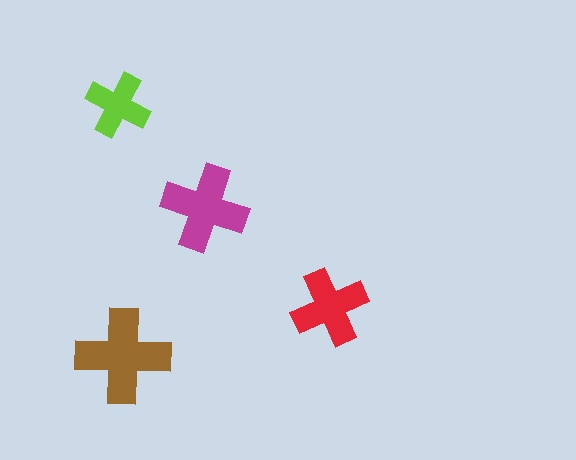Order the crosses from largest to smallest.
the brown one, the magenta one, the red one, the lime one.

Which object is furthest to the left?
The lime cross is leftmost.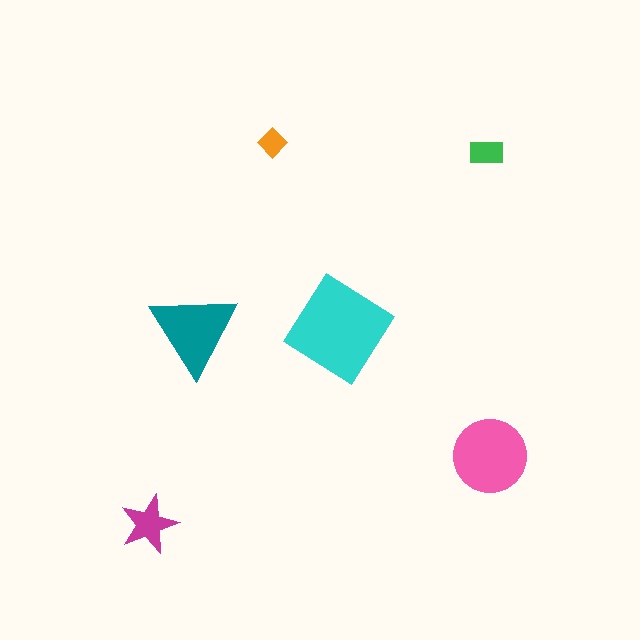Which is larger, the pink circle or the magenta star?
The pink circle.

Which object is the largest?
The cyan diamond.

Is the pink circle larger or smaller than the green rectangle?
Larger.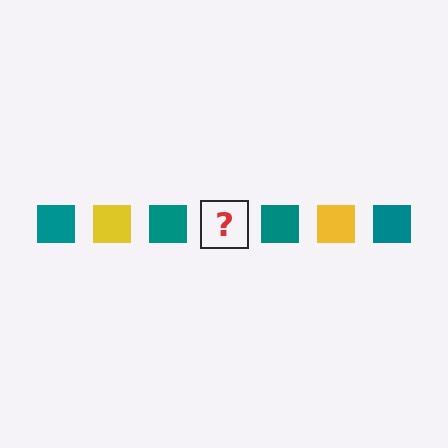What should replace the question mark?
The question mark should be replaced with a yellow square.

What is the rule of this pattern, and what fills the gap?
The rule is that the pattern cycles through teal, yellow squares. The gap should be filled with a yellow square.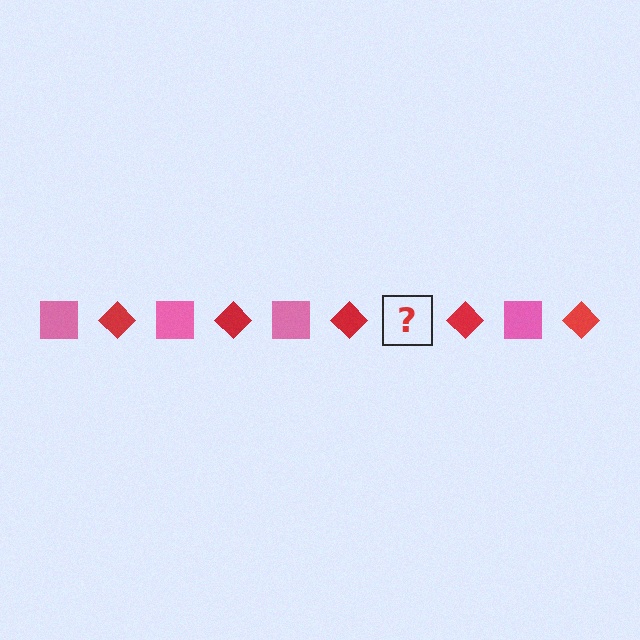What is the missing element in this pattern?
The missing element is a pink square.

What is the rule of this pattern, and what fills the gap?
The rule is that the pattern alternates between pink square and red diamond. The gap should be filled with a pink square.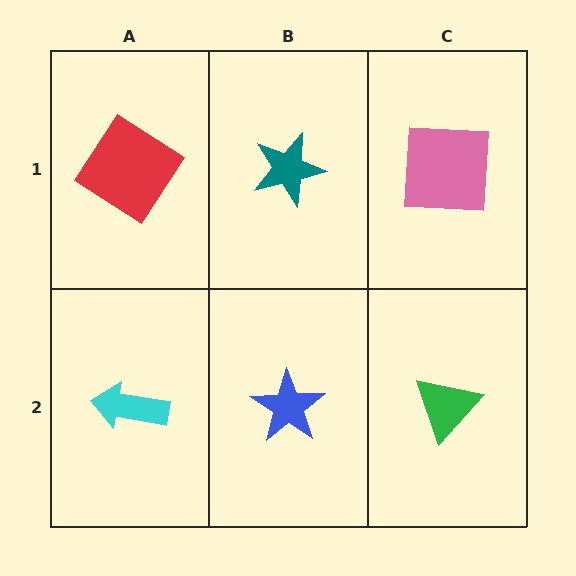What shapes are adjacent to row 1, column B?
A blue star (row 2, column B), a red diamond (row 1, column A), a pink square (row 1, column C).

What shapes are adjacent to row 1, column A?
A cyan arrow (row 2, column A), a teal star (row 1, column B).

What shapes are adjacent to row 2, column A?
A red diamond (row 1, column A), a blue star (row 2, column B).